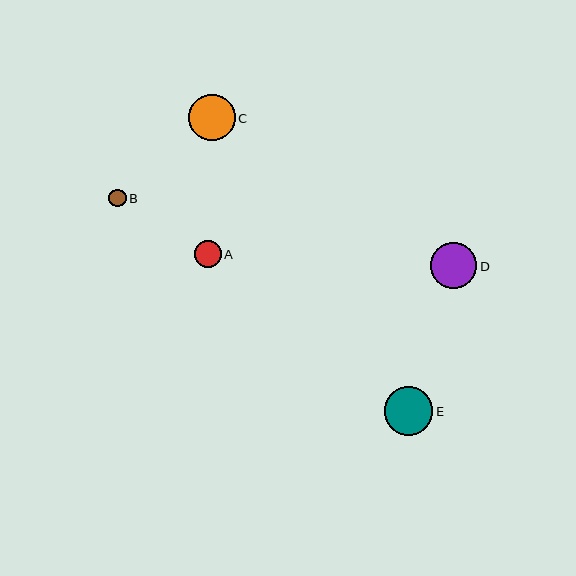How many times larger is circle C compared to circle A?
Circle C is approximately 1.7 times the size of circle A.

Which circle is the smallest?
Circle B is the smallest with a size of approximately 18 pixels.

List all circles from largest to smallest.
From largest to smallest: E, C, D, A, B.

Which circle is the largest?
Circle E is the largest with a size of approximately 49 pixels.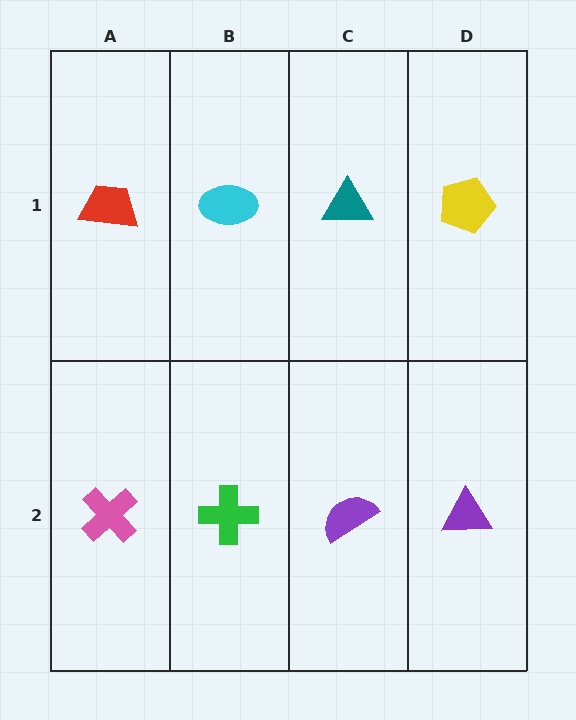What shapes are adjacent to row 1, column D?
A purple triangle (row 2, column D), a teal triangle (row 1, column C).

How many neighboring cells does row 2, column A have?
2.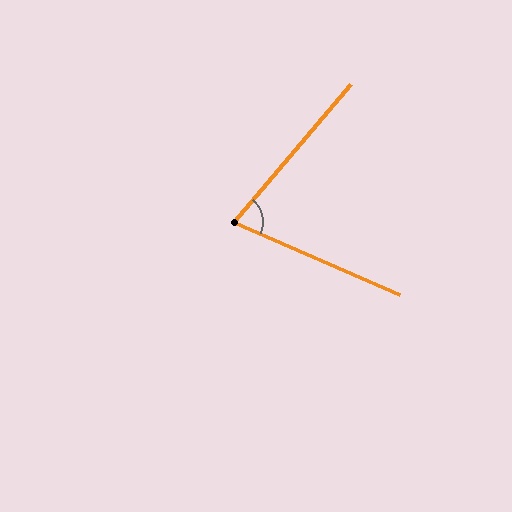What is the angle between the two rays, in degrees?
Approximately 73 degrees.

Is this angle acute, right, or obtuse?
It is acute.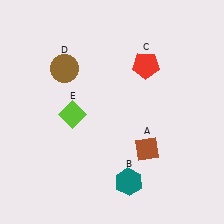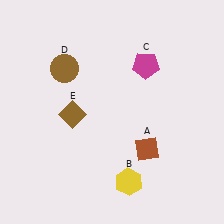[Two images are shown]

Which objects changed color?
B changed from teal to yellow. C changed from red to magenta. E changed from lime to brown.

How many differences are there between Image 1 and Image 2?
There are 3 differences between the two images.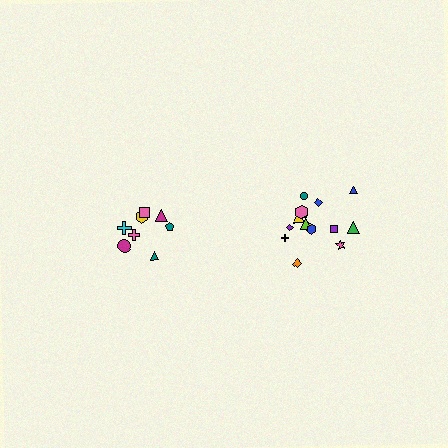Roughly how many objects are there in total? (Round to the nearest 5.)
Roughly 25 objects in total.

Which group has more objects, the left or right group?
The right group.